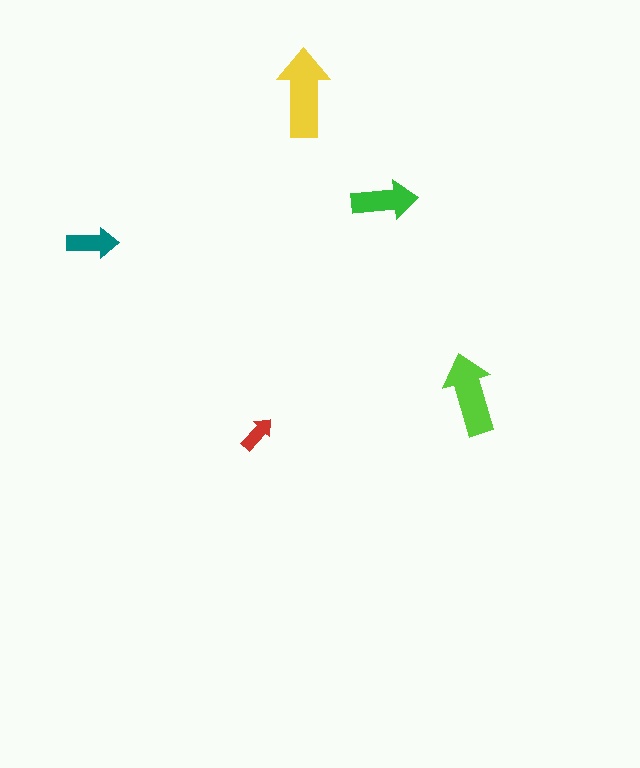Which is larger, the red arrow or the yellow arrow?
The yellow one.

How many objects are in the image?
There are 5 objects in the image.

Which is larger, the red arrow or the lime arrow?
The lime one.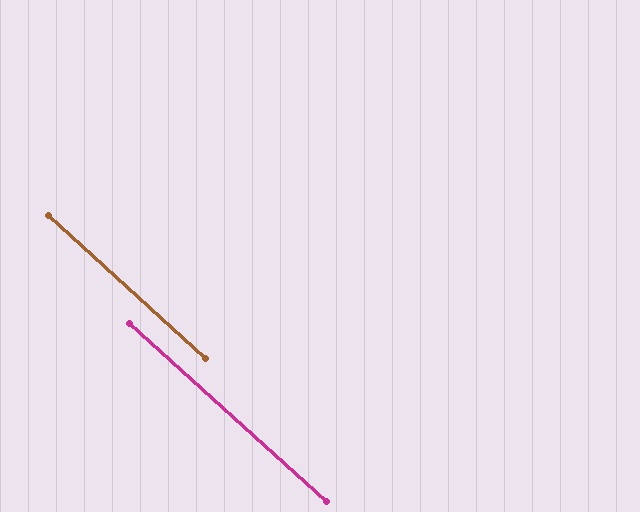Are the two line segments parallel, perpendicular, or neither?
Parallel — their directions differ by only 0.0°.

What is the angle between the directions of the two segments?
Approximately 0 degrees.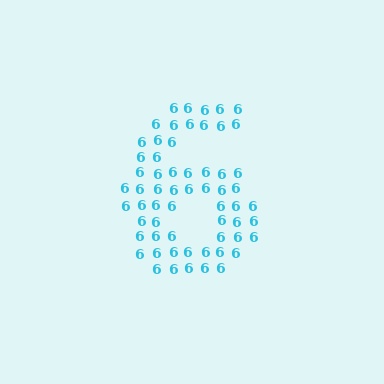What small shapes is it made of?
It is made of small digit 6's.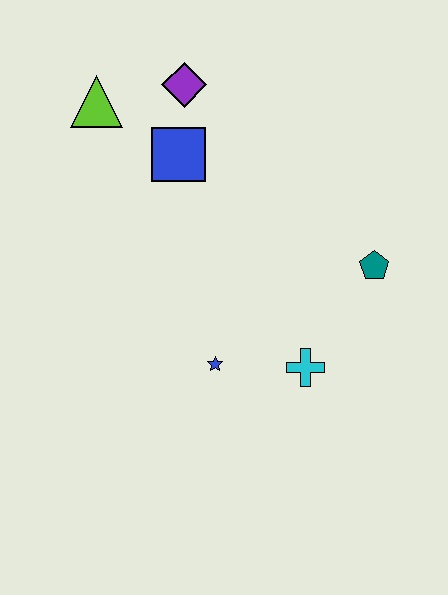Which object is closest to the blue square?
The purple diamond is closest to the blue square.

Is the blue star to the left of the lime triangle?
No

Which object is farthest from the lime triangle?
The cyan cross is farthest from the lime triangle.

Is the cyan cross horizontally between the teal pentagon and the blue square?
Yes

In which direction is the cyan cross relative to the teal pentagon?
The cyan cross is below the teal pentagon.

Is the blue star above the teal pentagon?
No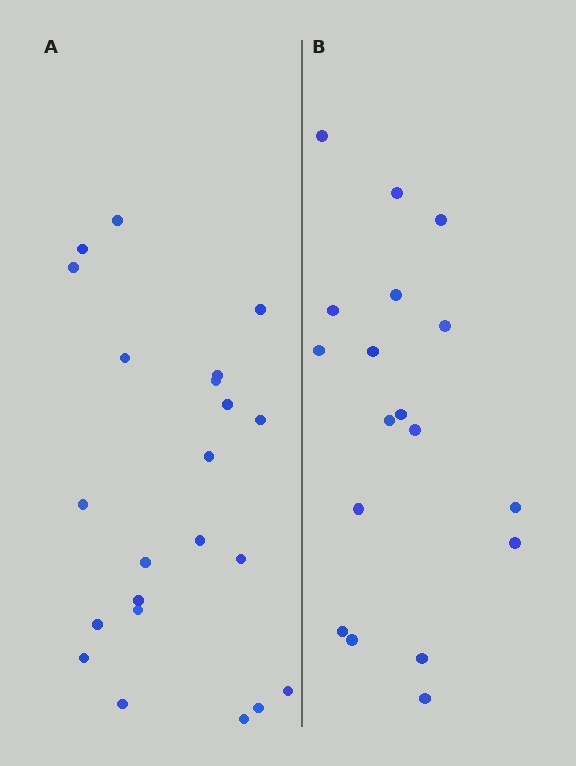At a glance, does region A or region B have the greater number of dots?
Region A (the left region) has more dots.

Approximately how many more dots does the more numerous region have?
Region A has about 4 more dots than region B.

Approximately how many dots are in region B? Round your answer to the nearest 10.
About 20 dots. (The exact count is 18, which rounds to 20.)